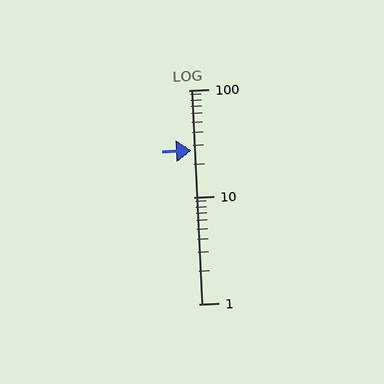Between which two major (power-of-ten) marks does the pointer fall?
The pointer is between 10 and 100.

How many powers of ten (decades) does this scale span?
The scale spans 2 decades, from 1 to 100.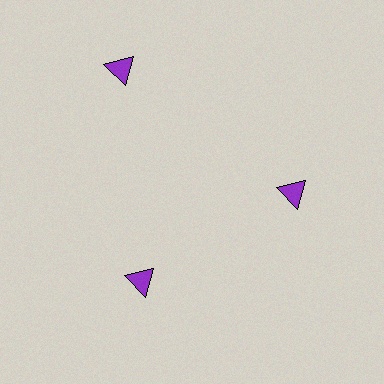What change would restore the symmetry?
The symmetry would be restored by moving it inward, back onto the ring so that all 3 triangles sit at equal angles and equal distance from the center.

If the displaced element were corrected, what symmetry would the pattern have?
It would have 3-fold rotational symmetry — the pattern would map onto itself every 120 degrees.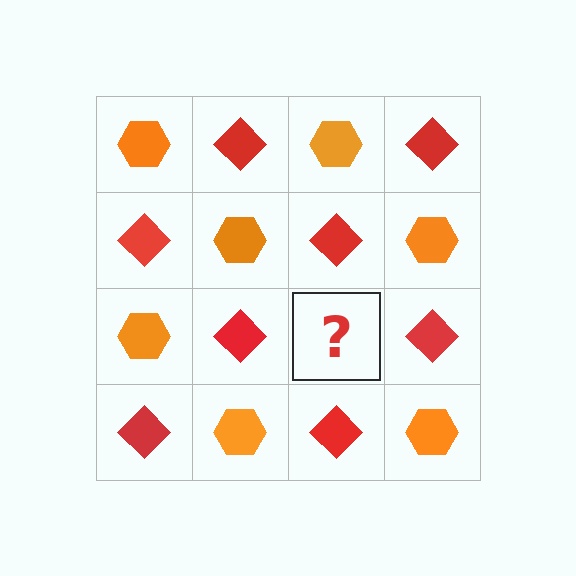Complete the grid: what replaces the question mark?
The question mark should be replaced with an orange hexagon.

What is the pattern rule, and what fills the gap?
The rule is that it alternates orange hexagon and red diamond in a checkerboard pattern. The gap should be filled with an orange hexagon.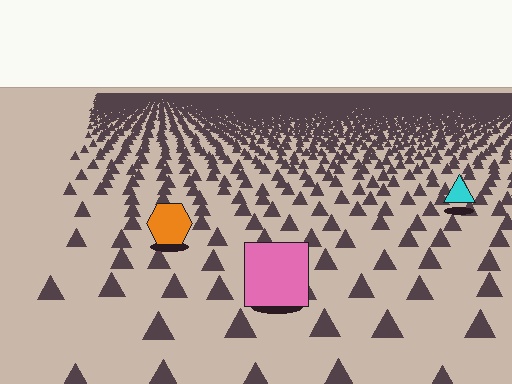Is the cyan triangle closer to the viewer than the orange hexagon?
No. The orange hexagon is closer — you can tell from the texture gradient: the ground texture is coarser near it.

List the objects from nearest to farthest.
From nearest to farthest: the pink square, the orange hexagon, the cyan triangle.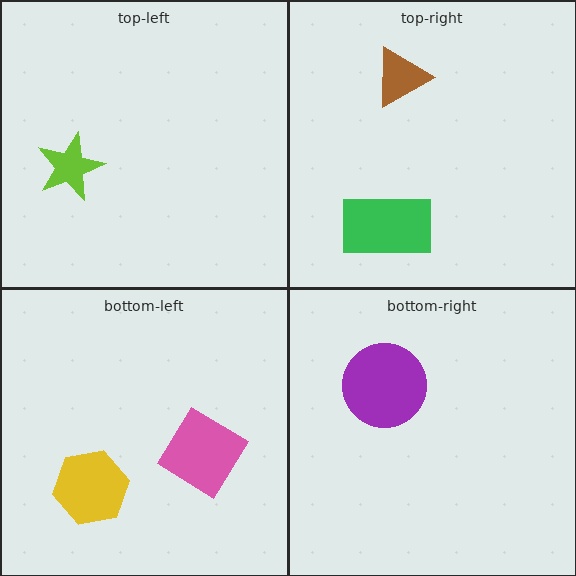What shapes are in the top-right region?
The brown triangle, the green rectangle.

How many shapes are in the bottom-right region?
1.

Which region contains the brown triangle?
The top-right region.